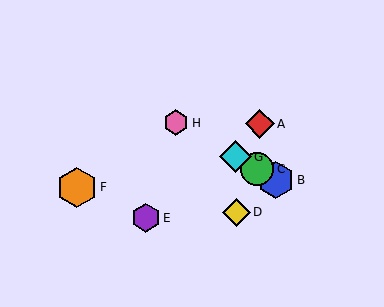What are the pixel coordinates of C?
Object C is at (257, 169).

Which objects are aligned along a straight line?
Objects B, C, G, H are aligned along a straight line.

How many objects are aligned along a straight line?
4 objects (B, C, G, H) are aligned along a straight line.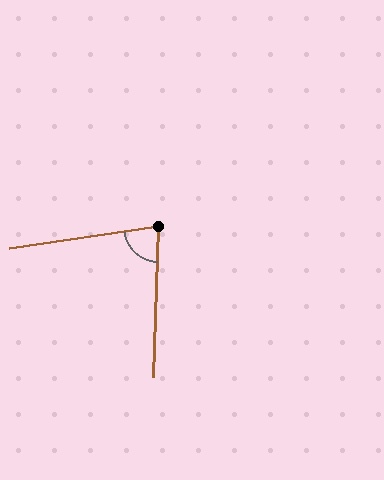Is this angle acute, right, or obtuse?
It is acute.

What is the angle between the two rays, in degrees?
Approximately 80 degrees.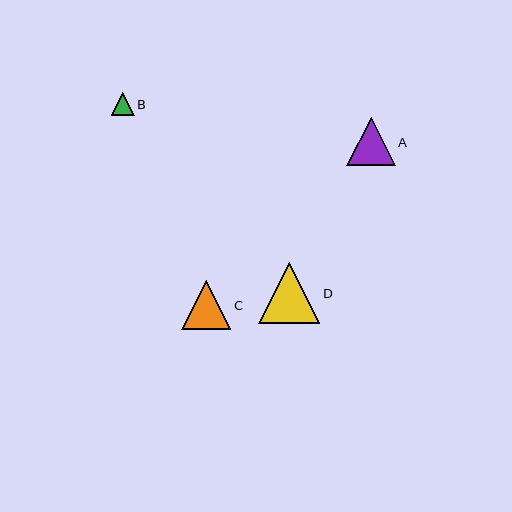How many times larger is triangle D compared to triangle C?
Triangle D is approximately 1.2 times the size of triangle C.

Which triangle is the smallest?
Triangle B is the smallest with a size of approximately 23 pixels.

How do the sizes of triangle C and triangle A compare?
Triangle C and triangle A are approximately the same size.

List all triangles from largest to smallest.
From largest to smallest: D, C, A, B.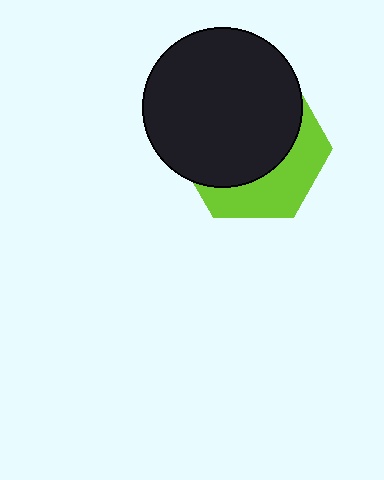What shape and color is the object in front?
The object in front is a black circle.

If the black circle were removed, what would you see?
You would see the complete lime hexagon.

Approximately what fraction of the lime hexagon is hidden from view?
Roughly 65% of the lime hexagon is hidden behind the black circle.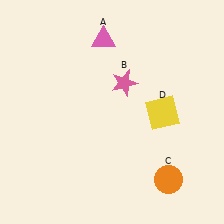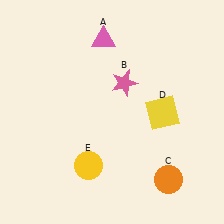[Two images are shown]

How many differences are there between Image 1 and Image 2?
There is 1 difference between the two images.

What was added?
A yellow circle (E) was added in Image 2.